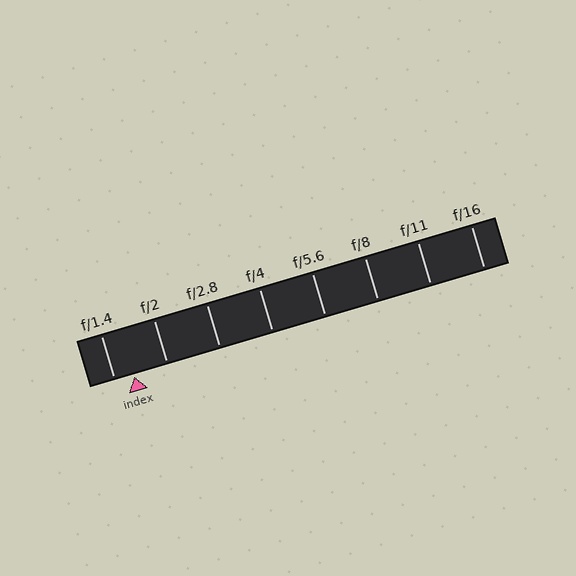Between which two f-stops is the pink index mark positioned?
The index mark is between f/1.4 and f/2.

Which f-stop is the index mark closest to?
The index mark is closest to f/1.4.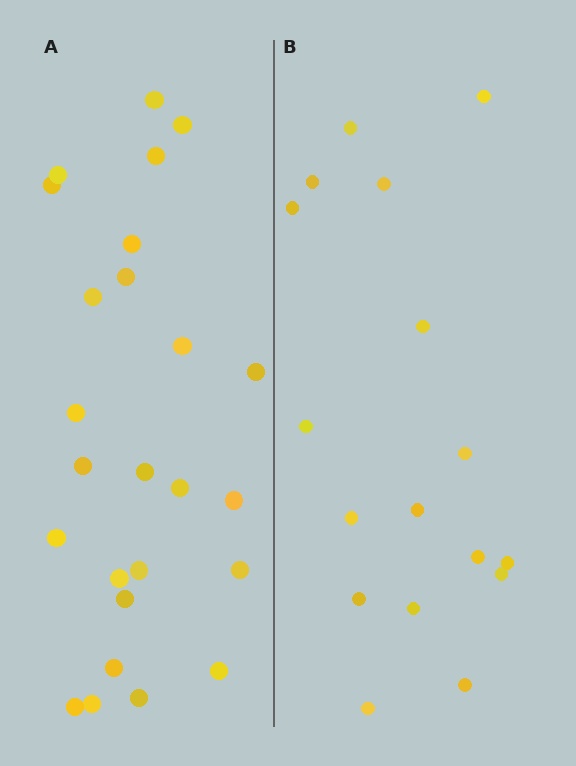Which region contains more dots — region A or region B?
Region A (the left region) has more dots.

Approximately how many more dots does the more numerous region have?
Region A has roughly 8 or so more dots than region B.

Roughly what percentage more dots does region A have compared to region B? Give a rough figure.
About 45% more.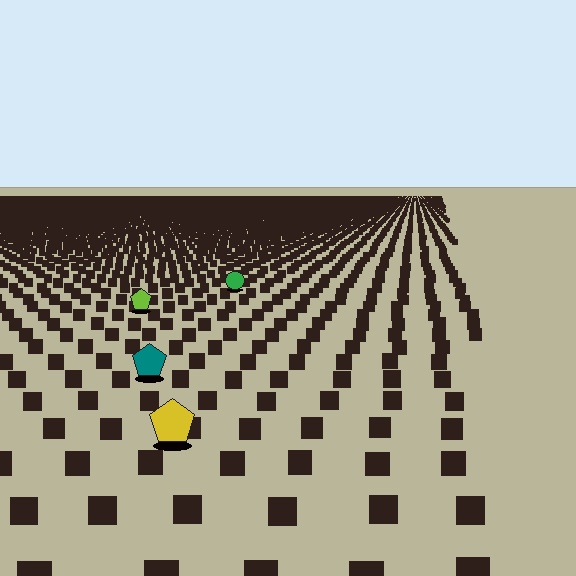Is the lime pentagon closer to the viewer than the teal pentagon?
No. The teal pentagon is closer — you can tell from the texture gradient: the ground texture is coarser near it.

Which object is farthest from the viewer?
The green circle is farthest from the viewer. It appears smaller and the ground texture around it is denser.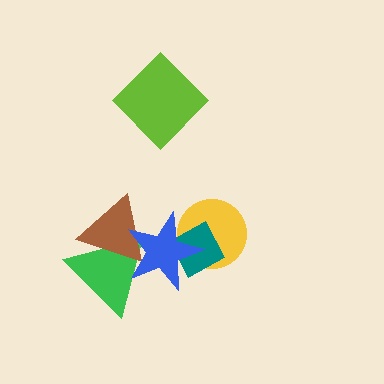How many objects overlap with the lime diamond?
0 objects overlap with the lime diamond.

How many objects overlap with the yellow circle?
2 objects overlap with the yellow circle.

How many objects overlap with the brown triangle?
2 objects overlap with the brown triangle.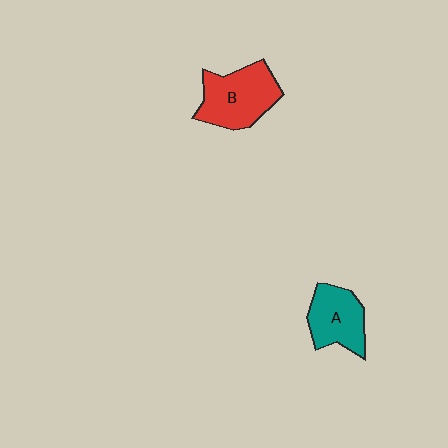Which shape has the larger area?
Shape B (red).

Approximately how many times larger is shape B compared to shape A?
Approximately 1.3 times.